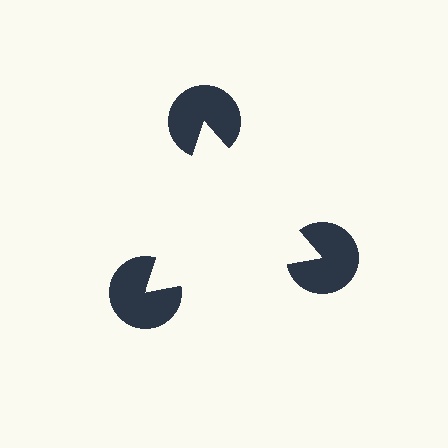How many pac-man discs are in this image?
There are 3 — one at each vertex of the illusory triangle.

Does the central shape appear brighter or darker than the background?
It typically appears slightly brighter than the background, even though no actual brightness change is drawn.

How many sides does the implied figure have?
3 sides.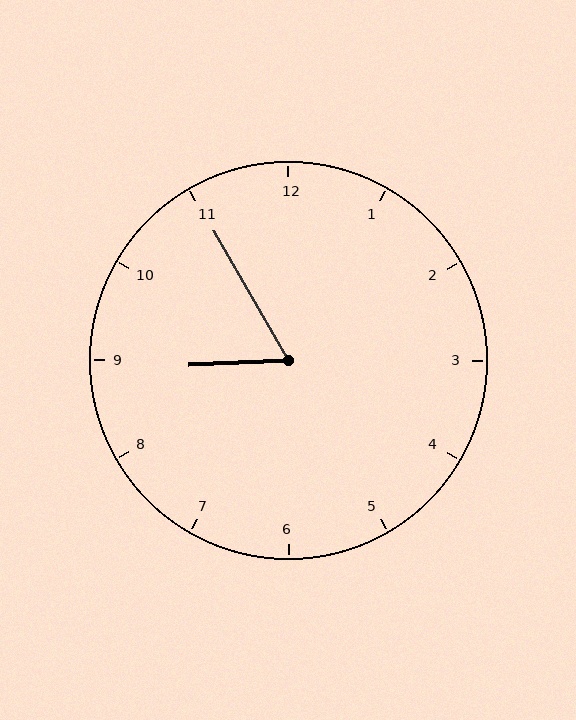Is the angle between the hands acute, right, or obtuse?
It is acute.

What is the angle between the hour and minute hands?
Approximately 62 degrees.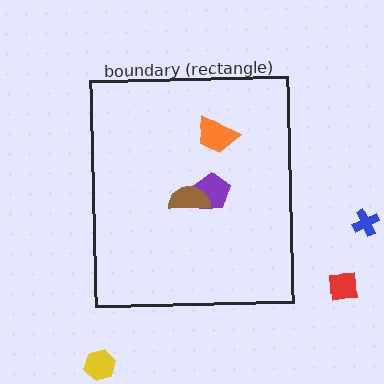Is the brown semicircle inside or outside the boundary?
Inside.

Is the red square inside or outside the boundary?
Outside.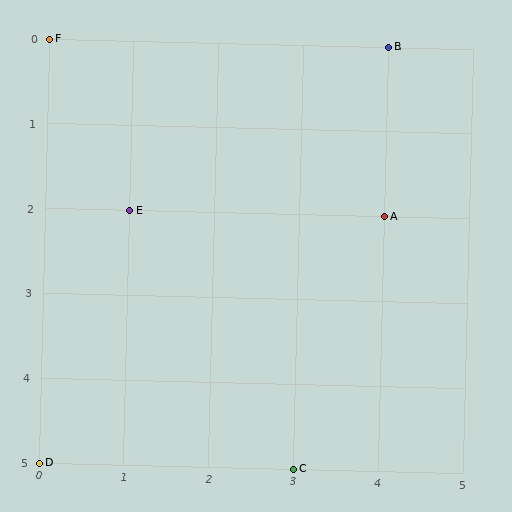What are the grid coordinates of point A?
Point A is at grid coordinates (4, 2).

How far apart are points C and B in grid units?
Points C and B are 1 column and 5 rows apart (about 5.1 grid units diagonally).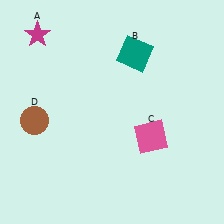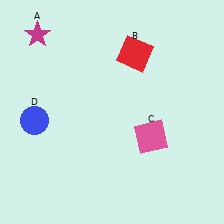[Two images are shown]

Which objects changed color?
B changed from teal to red. D changed from brown to blue.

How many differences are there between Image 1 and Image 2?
There are 2 differences between the two images.